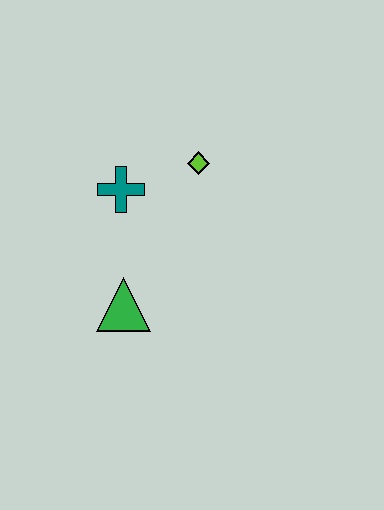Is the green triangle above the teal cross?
No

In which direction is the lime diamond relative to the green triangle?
The lime diamond is above the green triangle.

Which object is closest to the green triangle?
The teal cross is closest to the green triangle.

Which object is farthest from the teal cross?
The green triangle is farthest from the teal cross.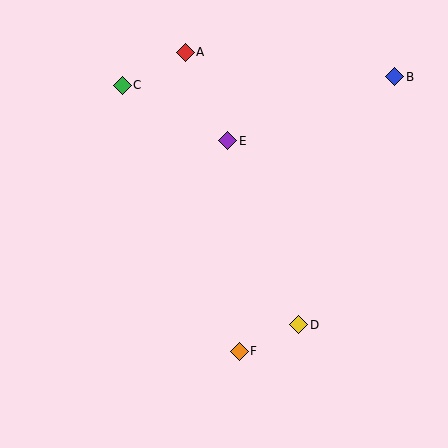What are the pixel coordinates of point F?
Point F is at (239, 351).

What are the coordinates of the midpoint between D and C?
The midpoint between D and C is at (211, 205).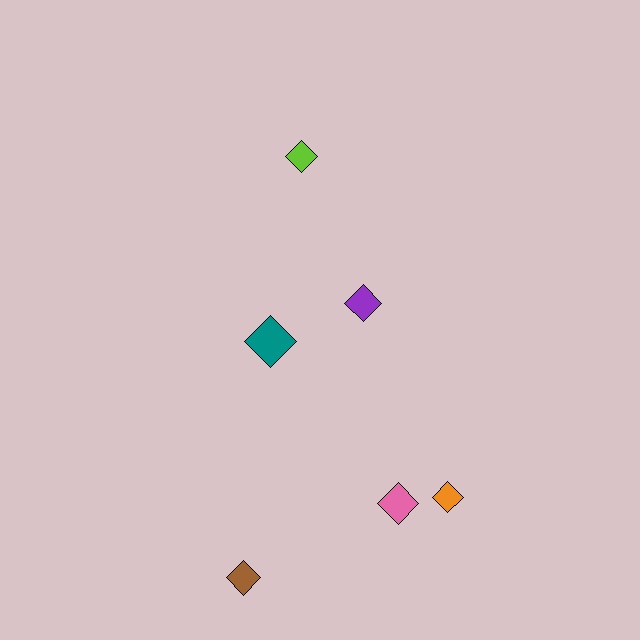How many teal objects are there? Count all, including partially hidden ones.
There is 1 teal object.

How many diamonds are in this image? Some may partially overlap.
There are 6 diamonds.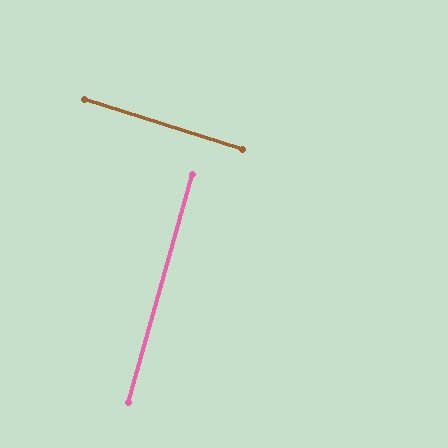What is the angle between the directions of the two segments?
Approximately 88 degrees.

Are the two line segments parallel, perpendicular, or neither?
Perpendicular — they meet at approximately 88°.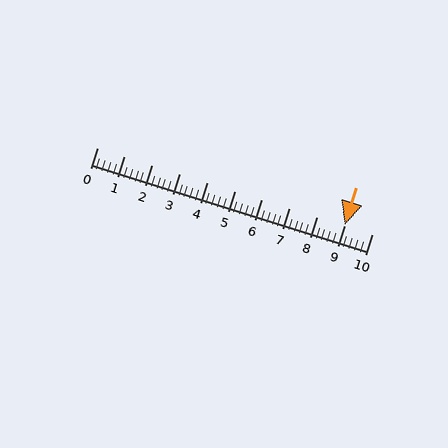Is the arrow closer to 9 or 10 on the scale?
The arrow is closer to 9.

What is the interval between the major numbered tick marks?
The major tick marks are spaced 1 units apart.